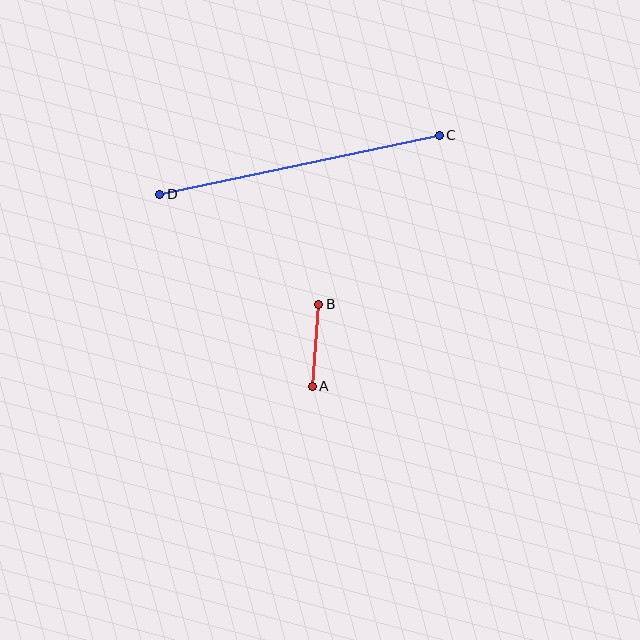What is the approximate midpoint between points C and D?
The midpoint is at approximately (300, 165) pixels.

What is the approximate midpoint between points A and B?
The midpoint is at approximately (315, 345) pixels.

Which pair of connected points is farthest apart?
Points C and D are farthest apart.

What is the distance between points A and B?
The distance is approximately 82 pixels.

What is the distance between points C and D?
The distance is approximately 286 pixels.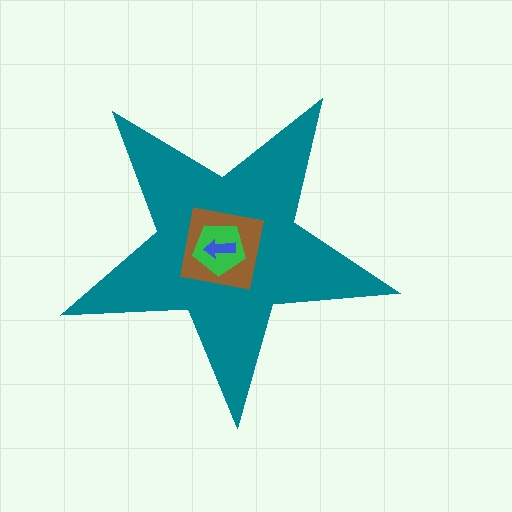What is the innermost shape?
The blue arrow.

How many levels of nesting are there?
4.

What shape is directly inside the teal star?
The brown square.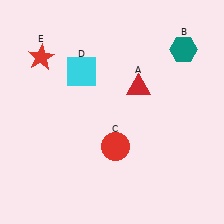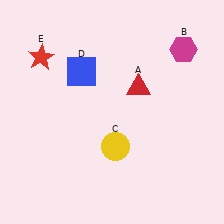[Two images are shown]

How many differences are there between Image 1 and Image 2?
There are 3 differences between the two images.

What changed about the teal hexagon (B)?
In Image 1, B is teal. In Image 2, it changed to magenta.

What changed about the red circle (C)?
In Image 1, C is red. In Image 2, it changed to yellow.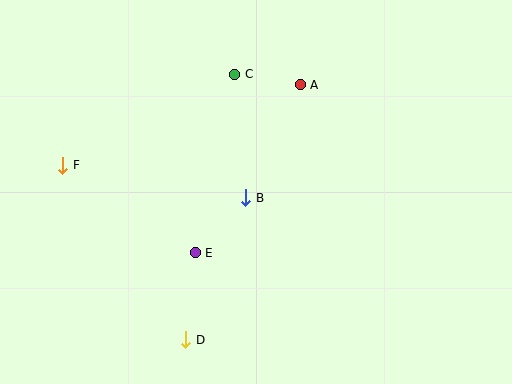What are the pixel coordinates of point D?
Point D is at (186, 340).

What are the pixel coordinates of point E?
Point E is at (195, 253).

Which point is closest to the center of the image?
Point B at (246, 198) is closest to the center.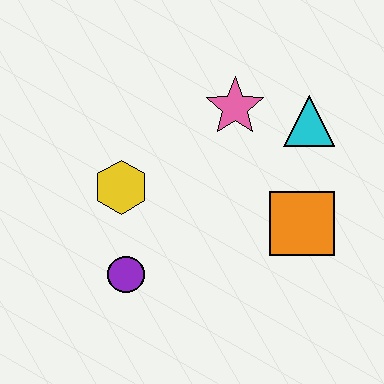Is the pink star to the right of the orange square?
No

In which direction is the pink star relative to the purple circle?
The pink star is above the purple circle.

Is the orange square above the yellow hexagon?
No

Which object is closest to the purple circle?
The yellow hexagon is closest to the purple circle.